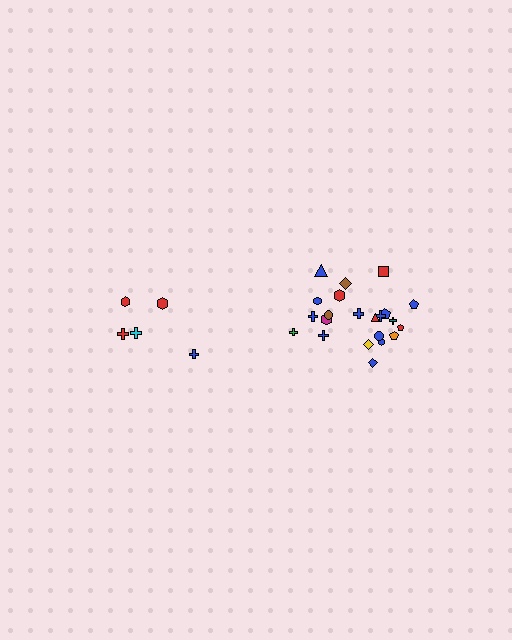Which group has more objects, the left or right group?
The right group.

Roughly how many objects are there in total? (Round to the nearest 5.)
Roughly 25 objects in total.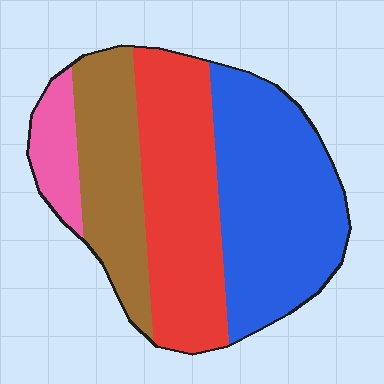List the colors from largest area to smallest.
From largest to smallest: blue, red, brown, pink.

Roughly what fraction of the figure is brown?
Brown takes up about one fifth (1/5) of the figure.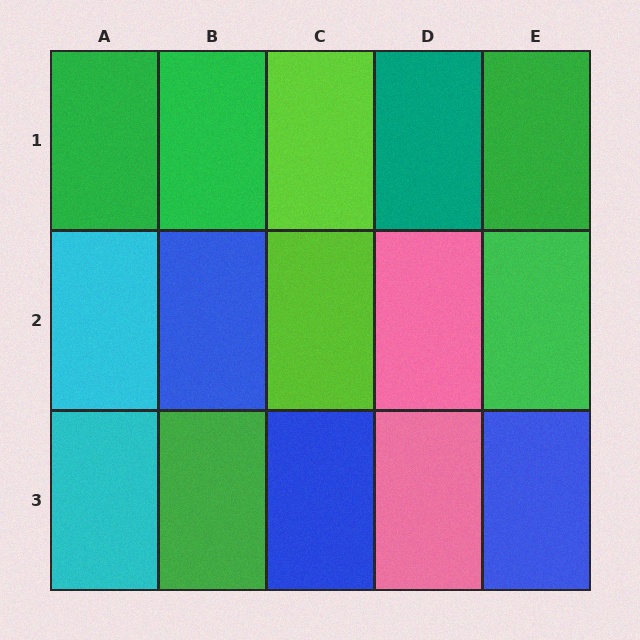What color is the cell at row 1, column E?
Green.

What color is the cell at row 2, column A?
Cyan.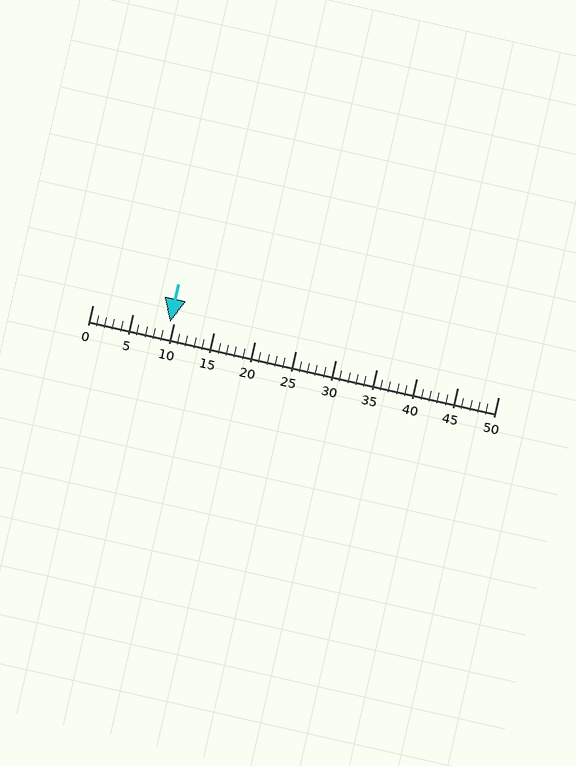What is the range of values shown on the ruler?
The ruler shows values from 0 to 50.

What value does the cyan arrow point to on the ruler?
The cyan arrow points to approximately 10.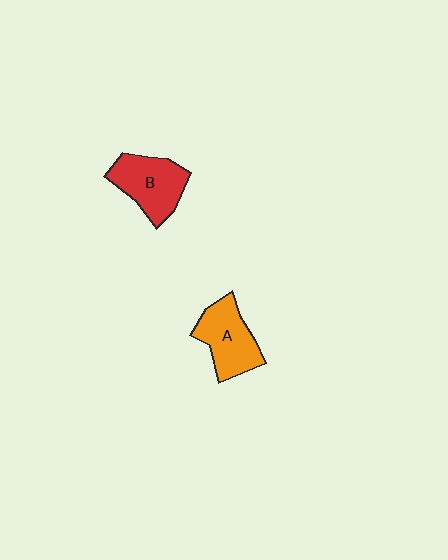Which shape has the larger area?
Shape B (red).